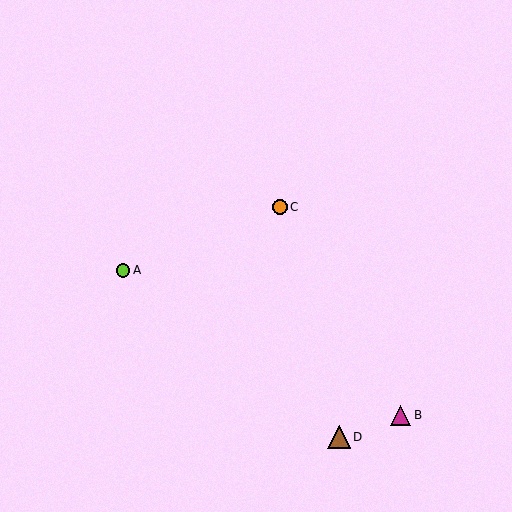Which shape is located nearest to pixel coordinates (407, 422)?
The magenta triangle (labeled B) at (401, 415) is nearest to that location.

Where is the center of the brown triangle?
The center of the brown triangle is at (339, 437).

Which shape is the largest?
The brown triangle (labeled D) is the largest.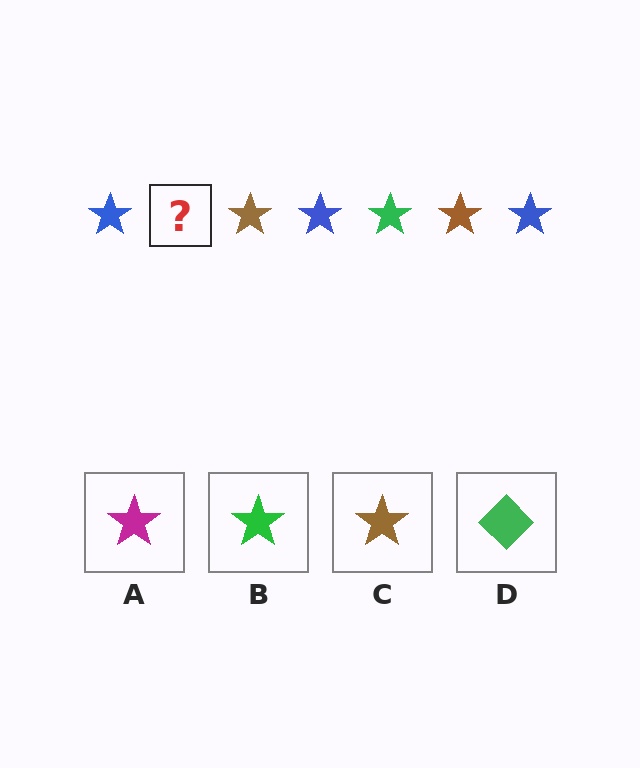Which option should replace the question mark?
Option B.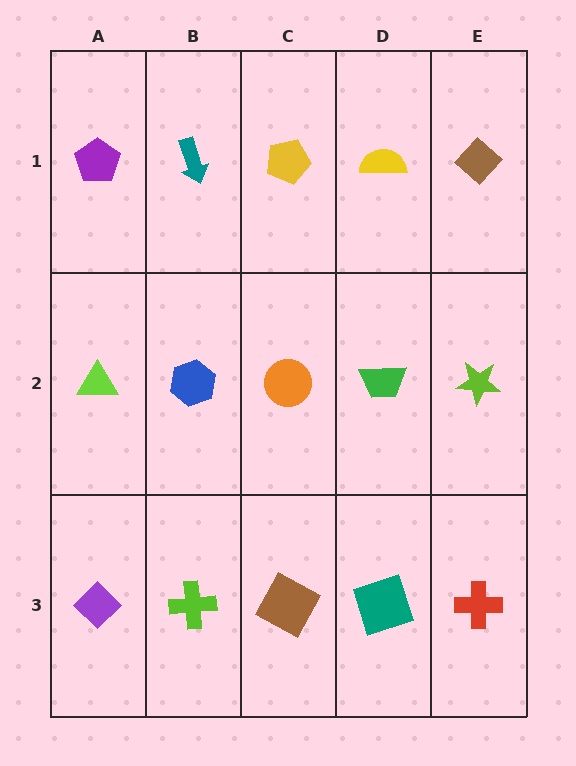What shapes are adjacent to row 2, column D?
A yellow semicircle (row 1, column D), a teal square (row 3, column D), an orange circle (row 2, column C), a lime star (row 2, column E).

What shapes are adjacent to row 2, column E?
A brown diamond (row 1, column E), a red cross (row 3, column E), a green trapezoid (row 2, column D).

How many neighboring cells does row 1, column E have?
2.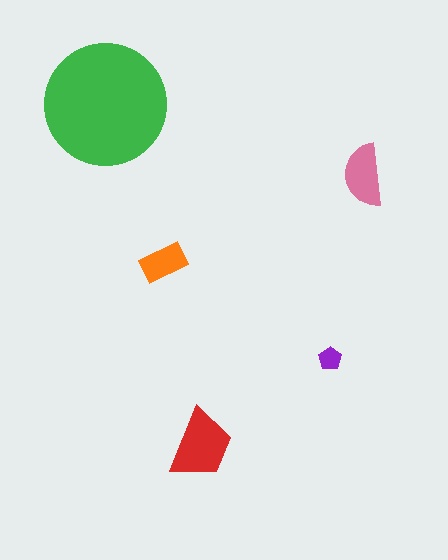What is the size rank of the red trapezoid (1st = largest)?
2nd.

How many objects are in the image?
There are 5 objects in the image.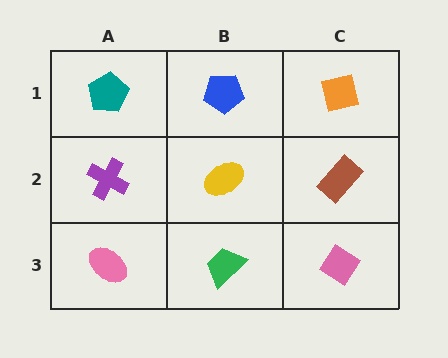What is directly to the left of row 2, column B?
A purple cross.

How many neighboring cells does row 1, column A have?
2.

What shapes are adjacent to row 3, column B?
A yellow ellipse (row 2, column B), a pink ellipse (row 3, column A), a pink diamond (row 3, column C).